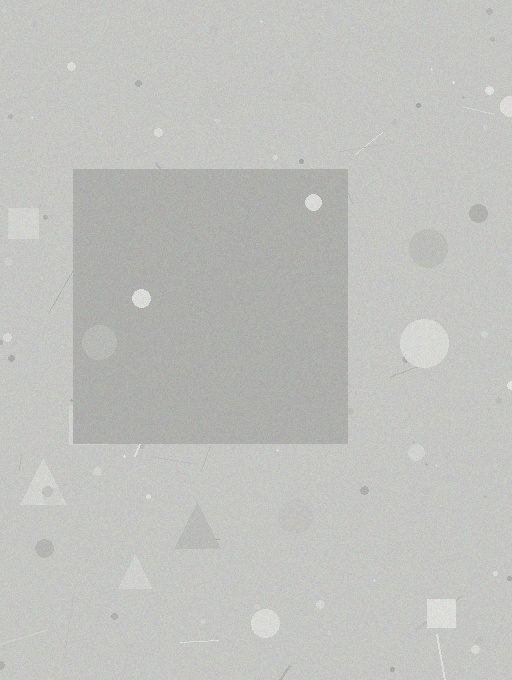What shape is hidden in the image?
A square is hidden in the image.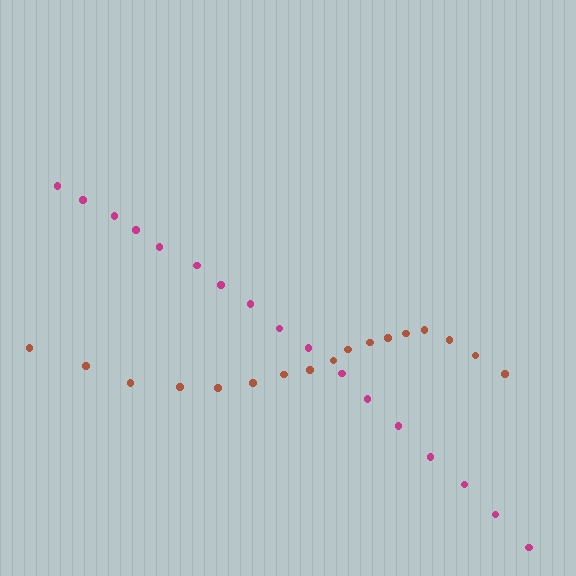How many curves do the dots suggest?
There are 2 distinct paths.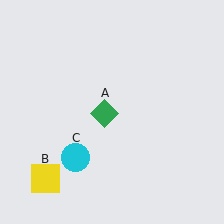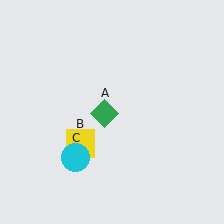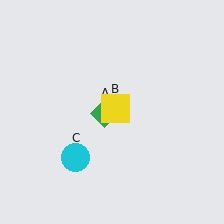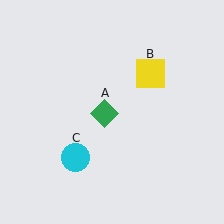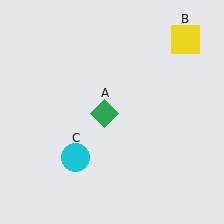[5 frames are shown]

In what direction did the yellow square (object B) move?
The yellow square (object B) moved up and to the right.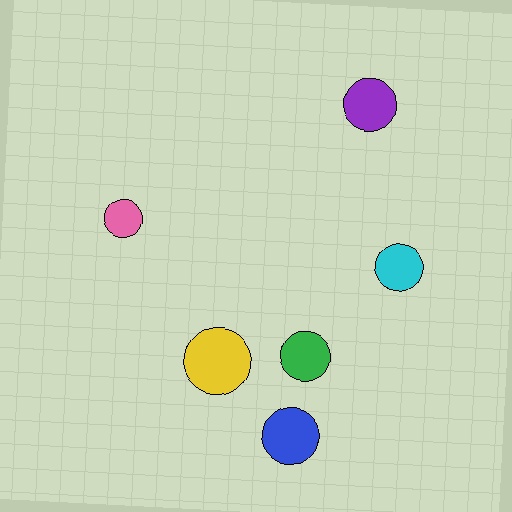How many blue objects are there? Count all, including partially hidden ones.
There is 1 blue object.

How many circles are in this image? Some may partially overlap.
There are 6 circles.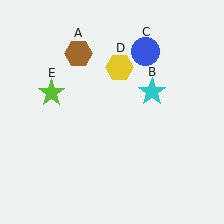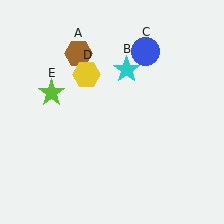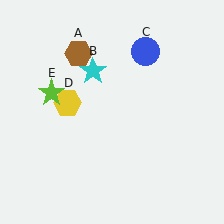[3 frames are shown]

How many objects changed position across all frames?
2 objects changed position: cyan star (object B), yellow hexagon (object D).